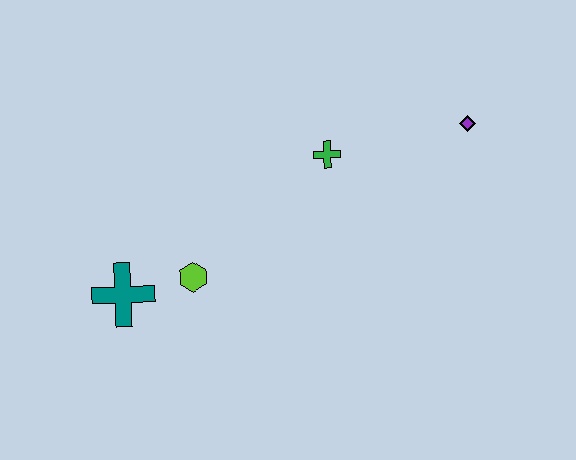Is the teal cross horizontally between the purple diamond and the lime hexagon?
No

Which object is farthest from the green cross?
The teal cross is farthest from the green cross.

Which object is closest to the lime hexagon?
The teal cross is closest to the lime hexagon.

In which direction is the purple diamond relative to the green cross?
The purple diamond is to the right of the green cross.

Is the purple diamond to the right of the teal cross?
Yes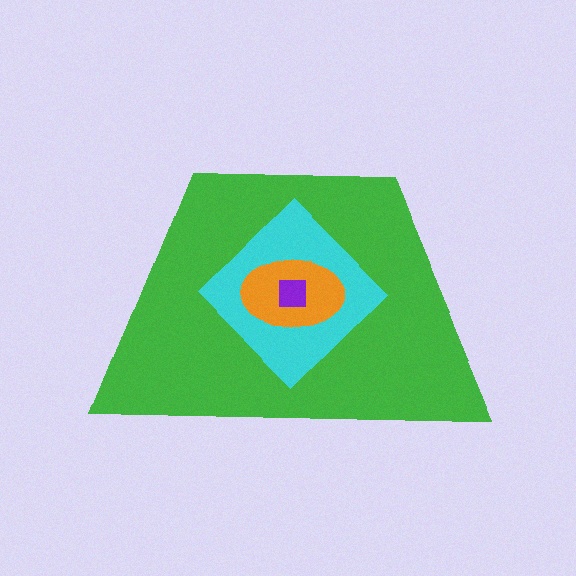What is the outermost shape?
The green trapezoid.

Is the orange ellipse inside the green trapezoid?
Yes.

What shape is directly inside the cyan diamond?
The orange ellipse.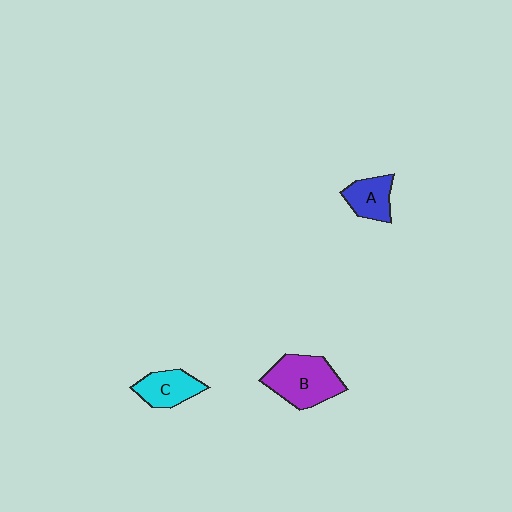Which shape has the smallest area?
Shape A (blue).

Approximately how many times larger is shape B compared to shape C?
Approximately 1.6 times.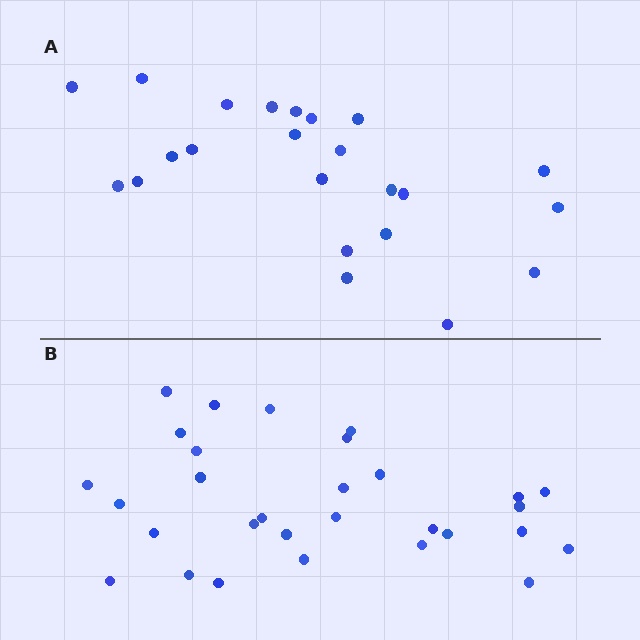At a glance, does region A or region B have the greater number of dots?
Region B (the bottom region) has more dots.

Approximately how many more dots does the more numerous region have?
Region B has roughly 8 or so more dots than region A.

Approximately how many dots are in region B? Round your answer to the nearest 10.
About 30 dots.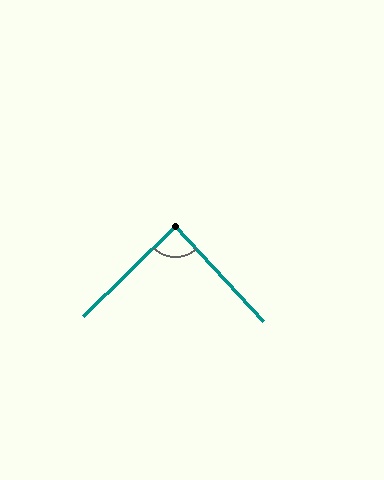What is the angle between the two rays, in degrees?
Approximately 89 degrees.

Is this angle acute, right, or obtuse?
It is approximately a right angle.